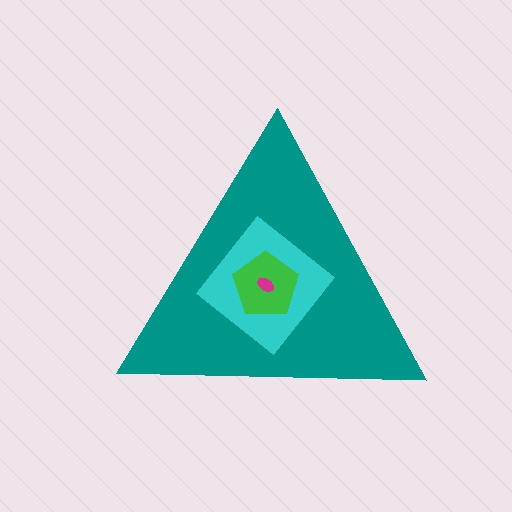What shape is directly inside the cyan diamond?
The green pentagon.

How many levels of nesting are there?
4.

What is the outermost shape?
The teal triangle.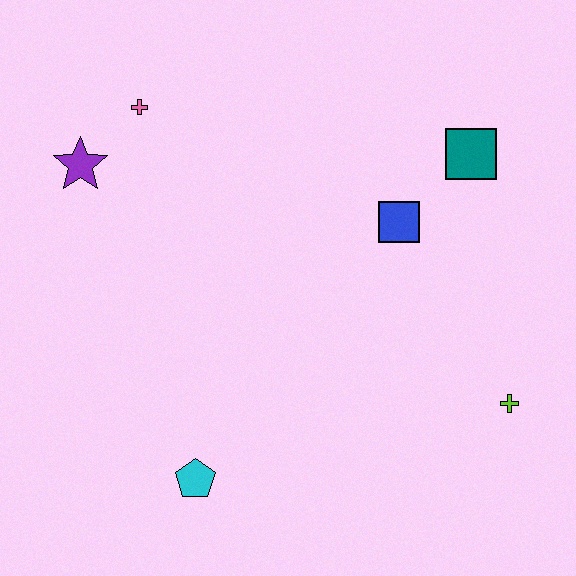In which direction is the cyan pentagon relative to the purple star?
The cyan pentagon is below the purple star.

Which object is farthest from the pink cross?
The lime cross is farthest from the pink cross.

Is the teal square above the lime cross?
Yes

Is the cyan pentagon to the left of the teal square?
Yes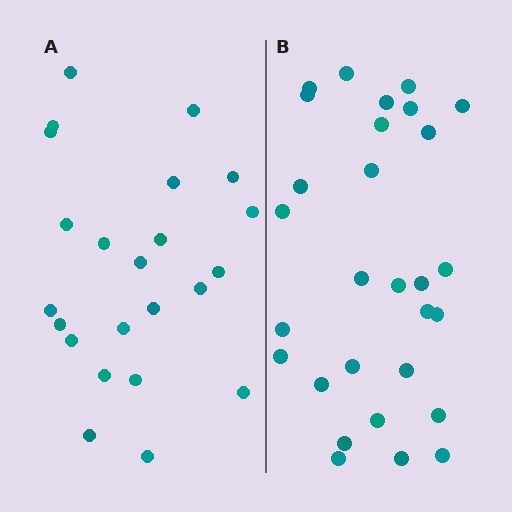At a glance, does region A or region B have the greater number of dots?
Region B (the right region) has more dots.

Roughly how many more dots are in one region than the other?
Region B has about 6 more dots than region A.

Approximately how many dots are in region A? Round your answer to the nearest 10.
About 20 dots. (The exact count is 23, which rounds to 20.)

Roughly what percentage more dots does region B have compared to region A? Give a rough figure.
About 25% more.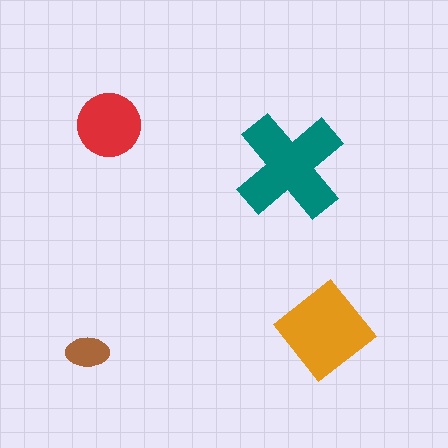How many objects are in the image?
There are 4 objects in the image.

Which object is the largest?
The teal cross.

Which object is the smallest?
The brown ellipse.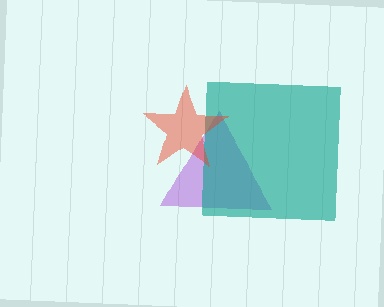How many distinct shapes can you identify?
There are 3 distinct shapes: a purple triangle, a teal square, a red star.